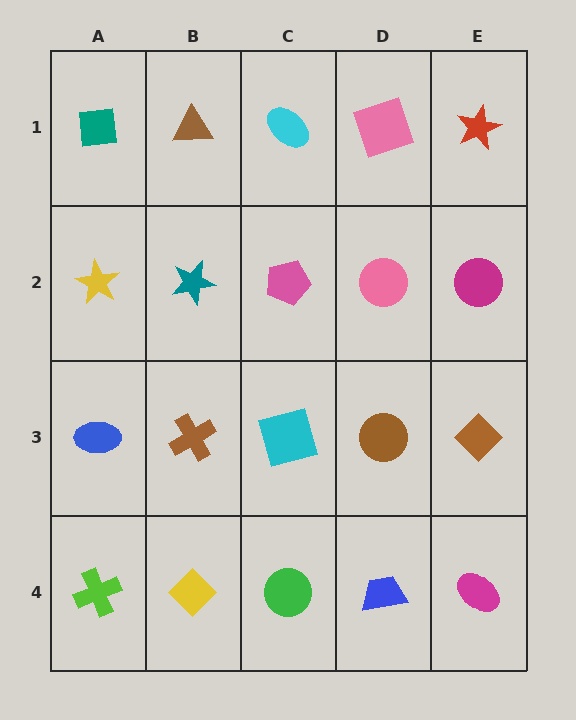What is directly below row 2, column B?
A brown cross.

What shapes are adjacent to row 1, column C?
A pink pentagon (row 2, column C), a brown triangle (row 1, column B), a pink square (row 1, column D).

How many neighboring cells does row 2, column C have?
4.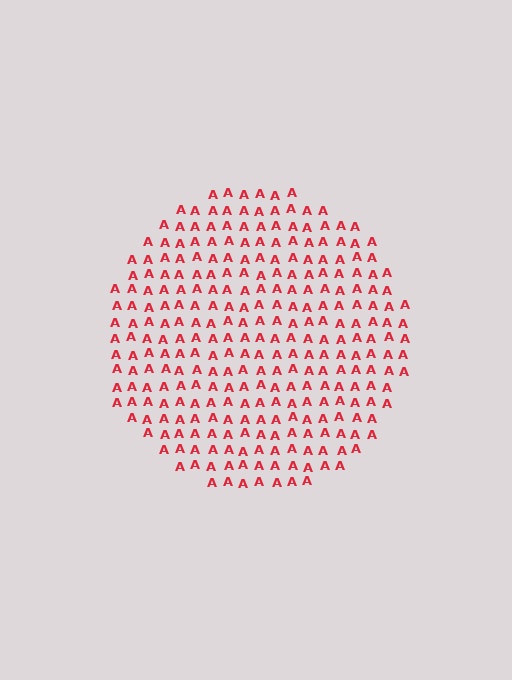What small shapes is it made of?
It is made of small letter A's.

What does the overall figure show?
The overall figure shows a circle.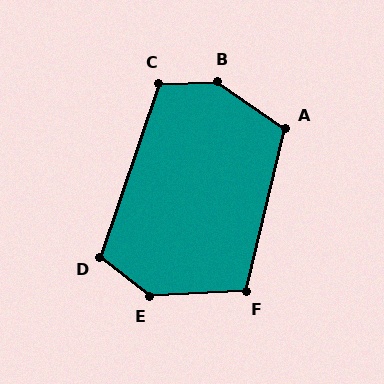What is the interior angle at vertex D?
Approximately 110 degrees (obtuse).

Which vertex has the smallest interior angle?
F, at approximately 107 degrees.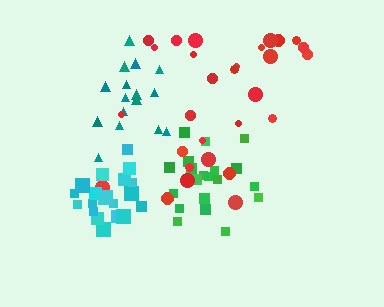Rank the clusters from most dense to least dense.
cyan, green, teal, red.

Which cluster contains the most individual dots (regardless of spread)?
Red (29).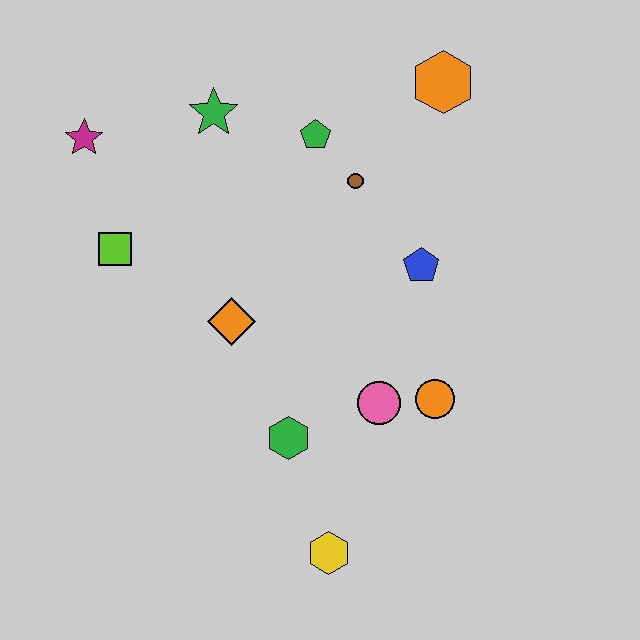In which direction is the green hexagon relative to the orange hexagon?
The green hexagon is below the orange hexagon.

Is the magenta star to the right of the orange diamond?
No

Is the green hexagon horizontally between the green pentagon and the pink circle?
No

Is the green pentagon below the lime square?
No